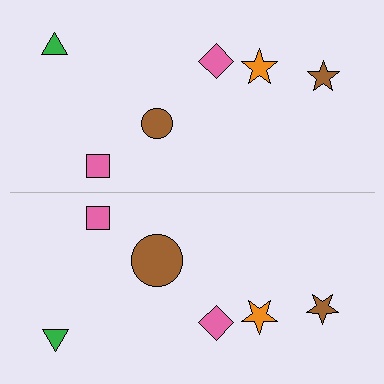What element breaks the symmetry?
The brown circle on the bottom side has a different size than its mirror counterpart.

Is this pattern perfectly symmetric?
No, the pattern is not perfectly symmetric. The brown circle on the bottom side has a different size than its mirror counterpart.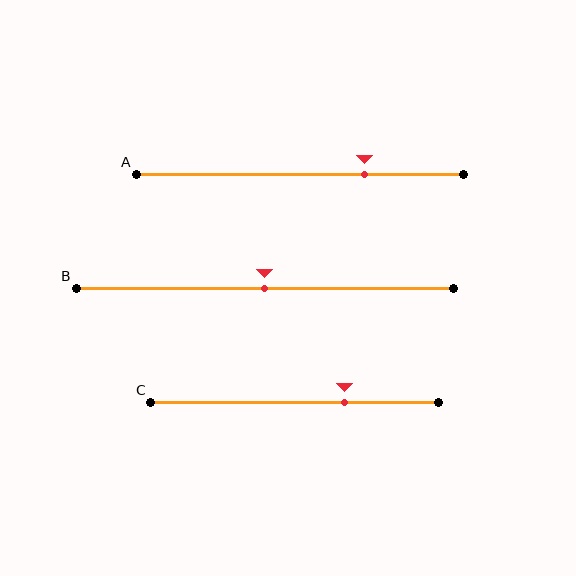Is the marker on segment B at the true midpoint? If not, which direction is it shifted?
Yes, the marker on segment B is at the true midpoint.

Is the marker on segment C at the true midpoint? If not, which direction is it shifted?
No, the marker on segment C is shifted to the right by about 17% of the segment length.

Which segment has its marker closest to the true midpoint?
Segment B has its marker closest to the true midpoint.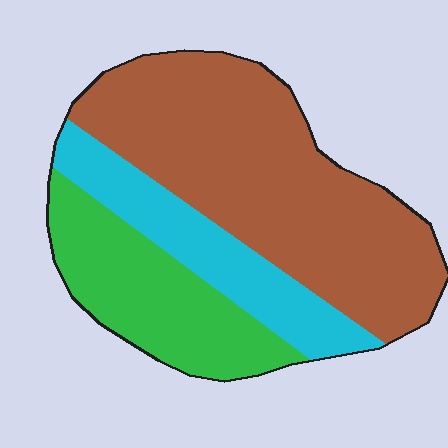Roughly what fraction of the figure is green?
Green covers around 25% of the figure.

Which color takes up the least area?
Cyan, at roughly 20%.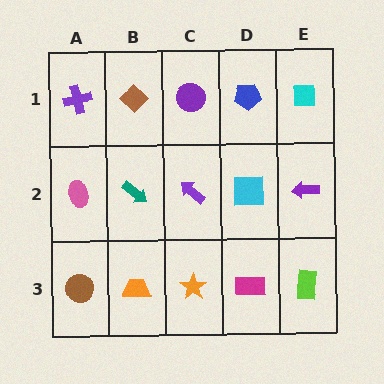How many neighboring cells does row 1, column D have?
3.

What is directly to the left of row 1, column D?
A purple circle.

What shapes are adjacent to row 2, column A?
A purple cross (row 1, column A), a brown circle (row 3, column A), a teal arrow (row 2, column B).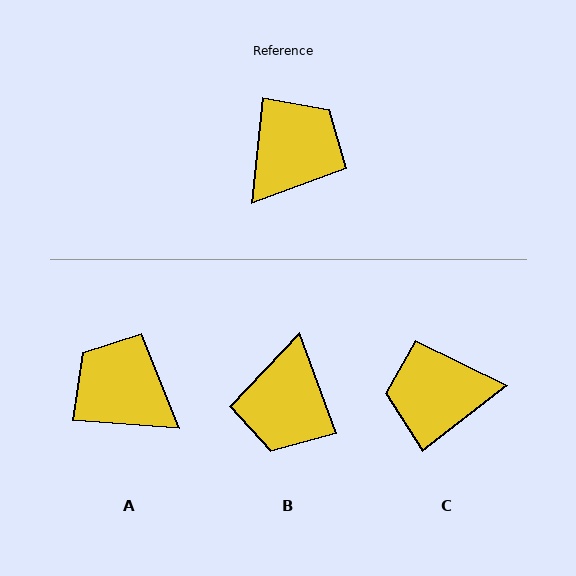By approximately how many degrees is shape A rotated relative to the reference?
Approximately 92 degrees counter-clockwise.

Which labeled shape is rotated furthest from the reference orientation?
B, about 154 degrees away.